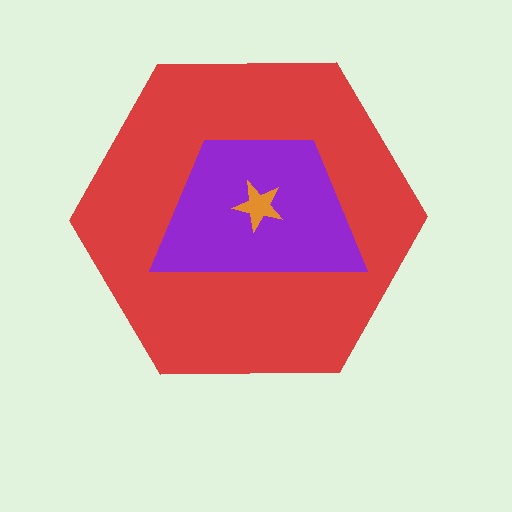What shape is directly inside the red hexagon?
The purple trapezoid.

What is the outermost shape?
The red hexagon.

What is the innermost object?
The orange star.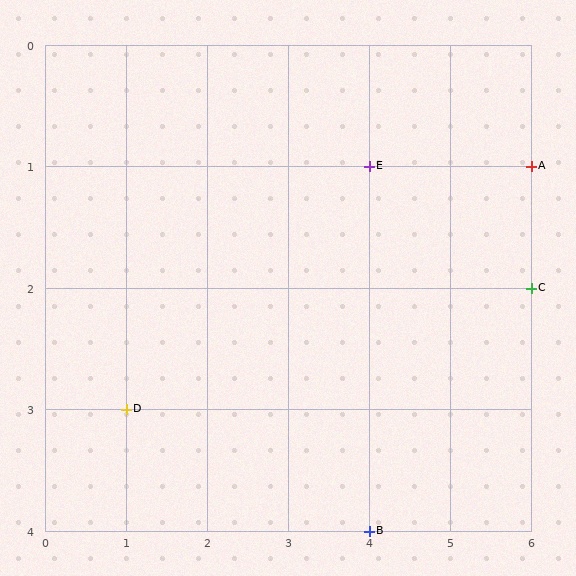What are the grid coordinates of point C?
Point C is at grid coordinates (6, 2).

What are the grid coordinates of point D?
Point D is at grid coordinates (1, 3).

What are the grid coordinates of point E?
Point E is at grid coordinates (4, 1).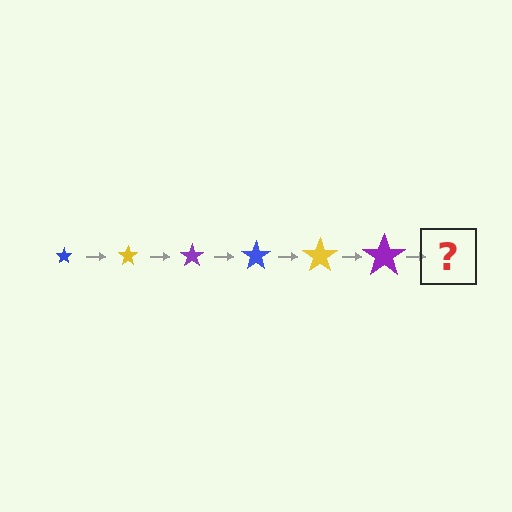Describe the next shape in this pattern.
It should be a blue star, larger than the previous one.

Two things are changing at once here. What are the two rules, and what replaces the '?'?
The two rules are that the star grows larger each step and the color cycles through blue, yellow, and purple. The '?' should be a blue star, larger than the previous one.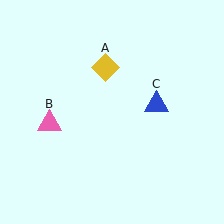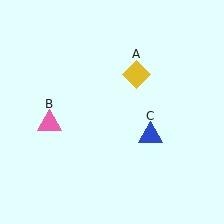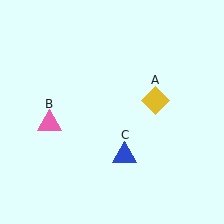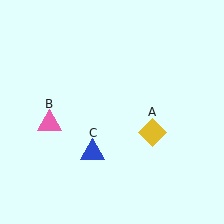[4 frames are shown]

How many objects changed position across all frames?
2 objects changed position: yellow diamond (object A), blue triangle (object C).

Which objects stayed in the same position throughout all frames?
Pink triangle (object B) remained stationary.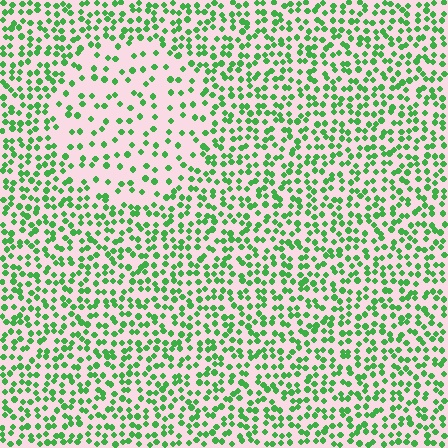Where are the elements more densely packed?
The elements are more densely packed outside the circle boundary.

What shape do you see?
I see a circle.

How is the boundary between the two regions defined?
The boundary is defined by a change in element density (approximately 2.2x ratio). All elements are the same color, size, and shape.